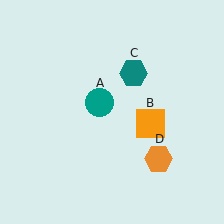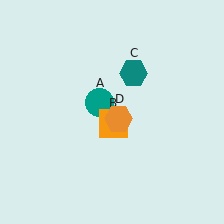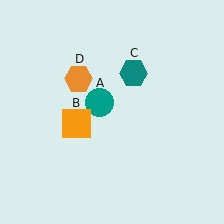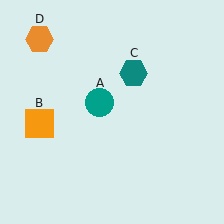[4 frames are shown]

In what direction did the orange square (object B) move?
The orange square (object B) moved left.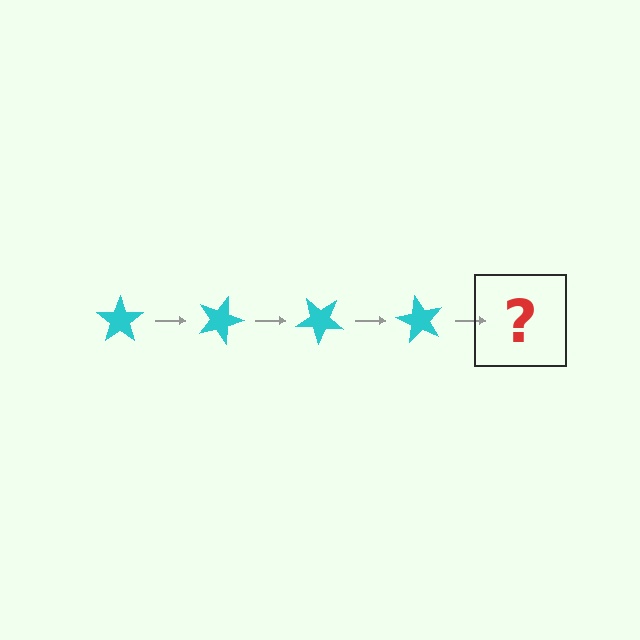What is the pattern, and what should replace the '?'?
The pattern is that the star rotates 20 degrees each step. The '?' should be a cyan star rotated 80 degrees.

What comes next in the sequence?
The next element should be a cyan star rotated 80 degrees.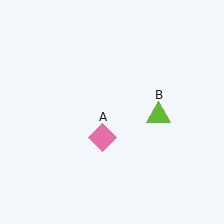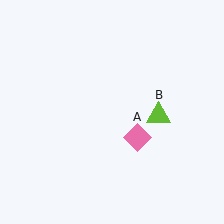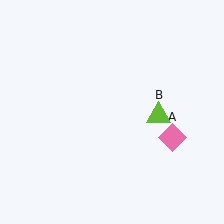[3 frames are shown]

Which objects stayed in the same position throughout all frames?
Lime triangle (object B) remained stationary.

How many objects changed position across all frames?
1 object changed position: pink diamond (object A).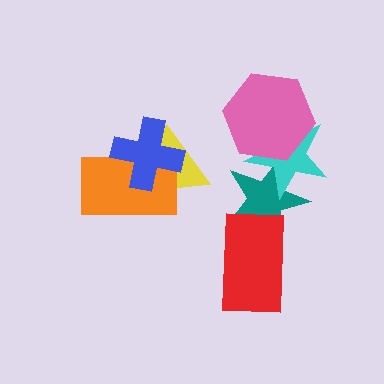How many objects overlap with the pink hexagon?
2 objects overlap with the pink hexagon.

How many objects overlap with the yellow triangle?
2 objects overlap with the yellow triangle.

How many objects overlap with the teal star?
3 objects overlap with the teal star.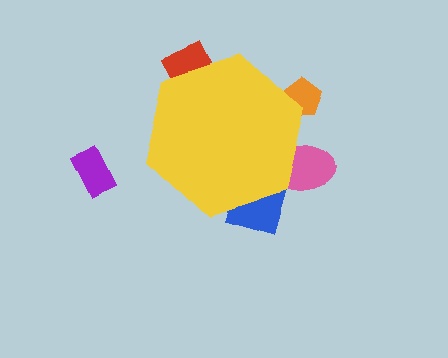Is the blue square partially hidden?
Yes, the blue square is partially hidden behind the yellow hexagon.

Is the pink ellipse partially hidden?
Yes, the pink ellipse is partially hidden behind the yellow hexagon.